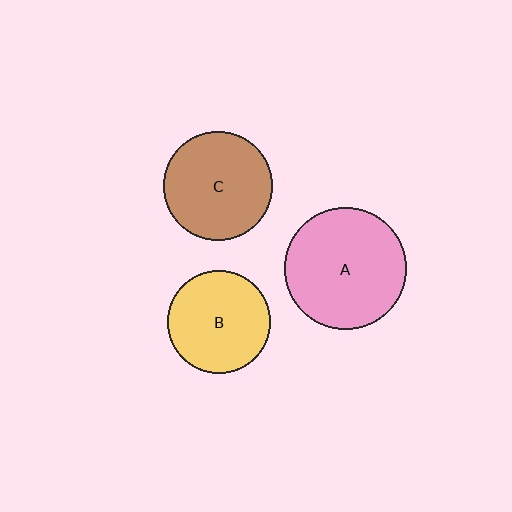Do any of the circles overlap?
No, none of the circles overlap.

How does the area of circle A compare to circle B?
Approximately 1.4 times.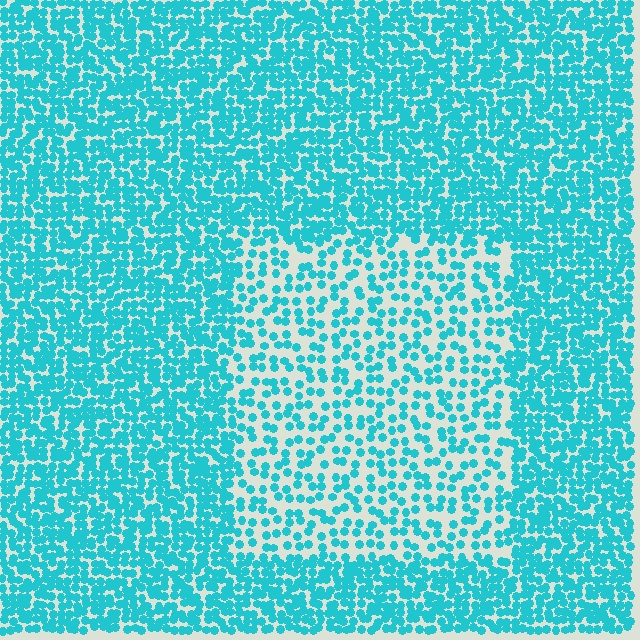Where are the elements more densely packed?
The elements are more densely packed outside the rectangle boundary.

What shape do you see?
I see a rectangle.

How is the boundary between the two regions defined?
The boundary is defined by a change in element density (approximately 2.1x ratio). All elements are the same color, size, and shape.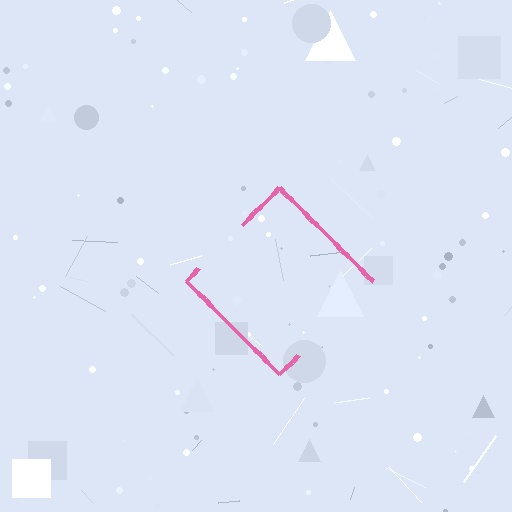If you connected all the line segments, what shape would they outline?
They would outline a diamond.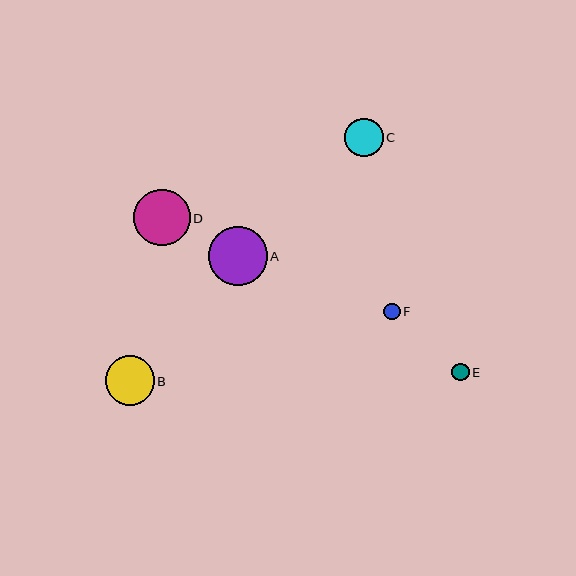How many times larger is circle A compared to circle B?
Circle A is approximately 1.2 times the size of circle B.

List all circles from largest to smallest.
From largest to smallest: A, D, B, C, E, F.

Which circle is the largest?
Circle A is the largest with a size of approximately 59 pixels.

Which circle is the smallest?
Circle F is the smallest with a size of approximately 16 pixels.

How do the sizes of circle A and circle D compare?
Circle A and circle D are approximately the same size.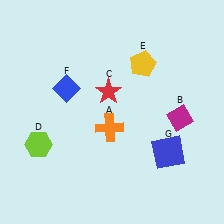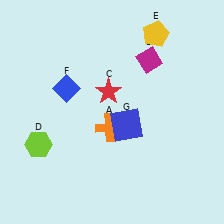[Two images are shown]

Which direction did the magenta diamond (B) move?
The magenta diamond (B) moved up.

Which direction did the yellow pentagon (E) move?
The yellow pentagon (E) moved up.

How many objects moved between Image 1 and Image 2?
3 objects moved between the two images.